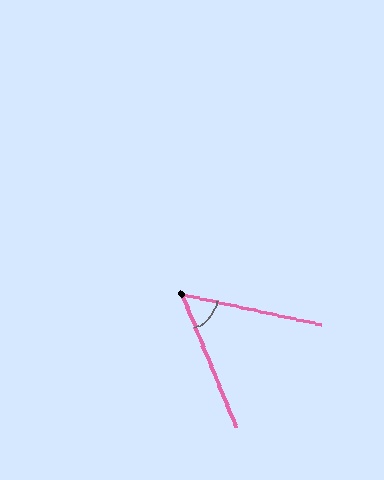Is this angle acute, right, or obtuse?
It is acute.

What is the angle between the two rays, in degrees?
Approximately 56 degrees.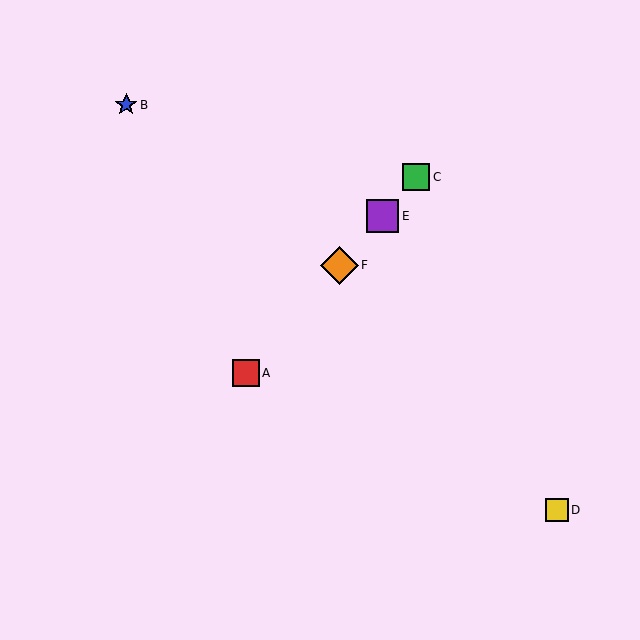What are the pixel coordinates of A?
Object A is at (246, 373).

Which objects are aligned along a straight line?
Objects A, C, E, F are aligned along a straight line.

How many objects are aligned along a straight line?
4 objects (A, C, E, F) are aligned along a straight line.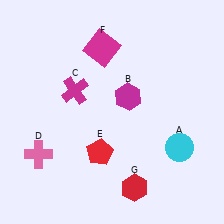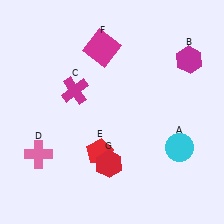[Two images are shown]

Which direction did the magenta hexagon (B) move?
The magenta hexagon (B) moved right.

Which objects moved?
The objects that moved are: the magenta hexagon (B), the red hexagon (G).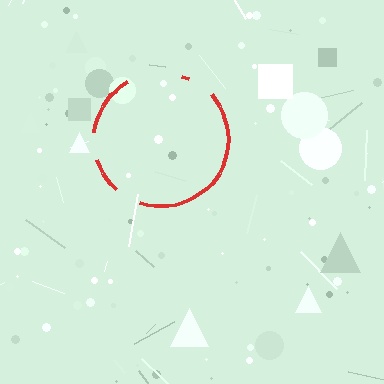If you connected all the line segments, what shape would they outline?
They would outline a circle.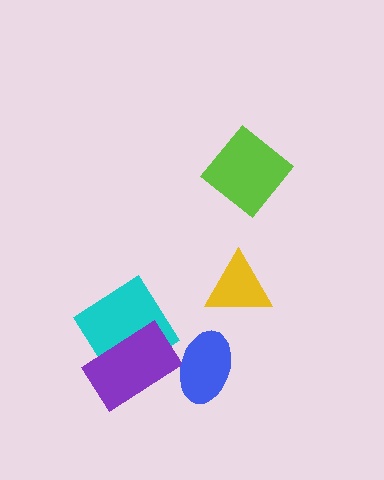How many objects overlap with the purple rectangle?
1 object overlaps with the purple rectangle.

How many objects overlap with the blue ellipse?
0 objects overlap with the blue ellipse.